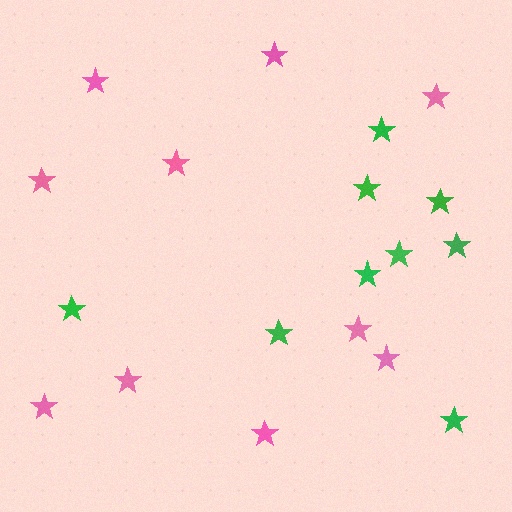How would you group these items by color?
There are 2 groups: one group of green stars (9) and one group of pink stars (10).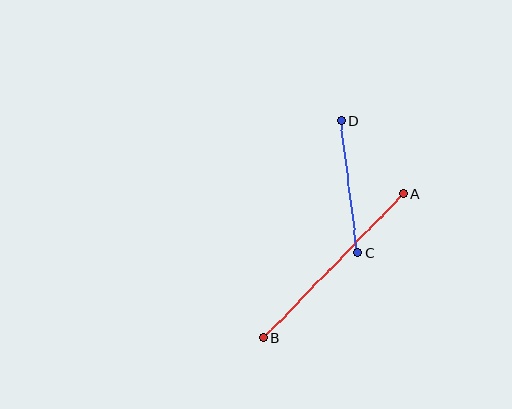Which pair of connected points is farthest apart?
Points A and B are farthest apart.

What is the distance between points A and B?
The distance is approximately 201 pixels.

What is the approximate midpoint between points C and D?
The midpoint is at approximately (349, 187) pixels.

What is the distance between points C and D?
The distance is approximately 133 pixels.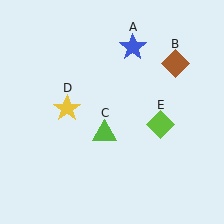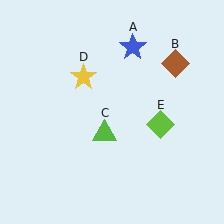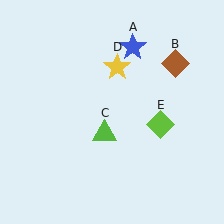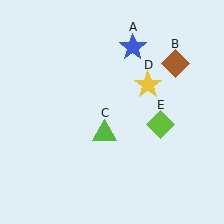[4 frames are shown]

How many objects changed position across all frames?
1 object changed position: yellow star (object D).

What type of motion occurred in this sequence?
The yellow star (object D) rotated clockwise around the center of the scene.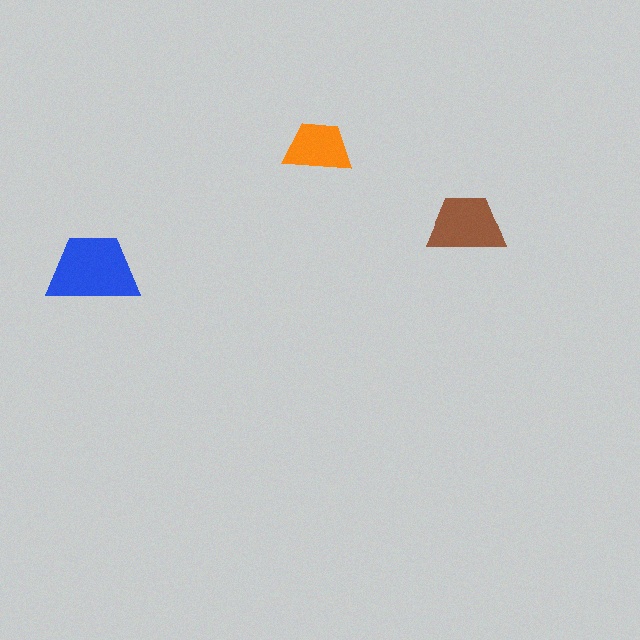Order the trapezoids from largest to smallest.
the blue one, the brown one, the orange one.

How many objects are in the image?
There are 3 objects in the image.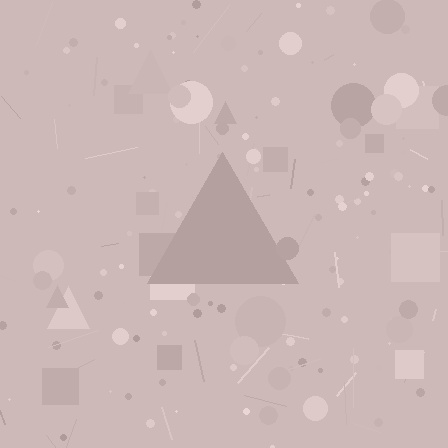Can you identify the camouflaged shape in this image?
The camouflaged shape is a triangle.